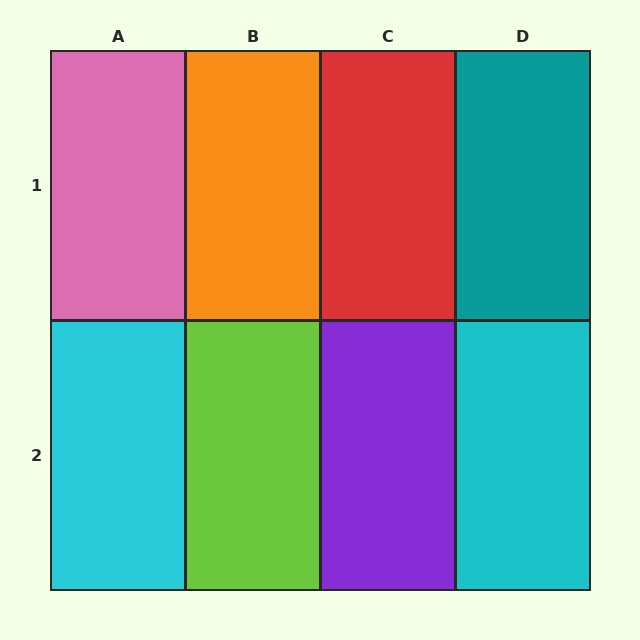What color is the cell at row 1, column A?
Pink.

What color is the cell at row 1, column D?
Teal.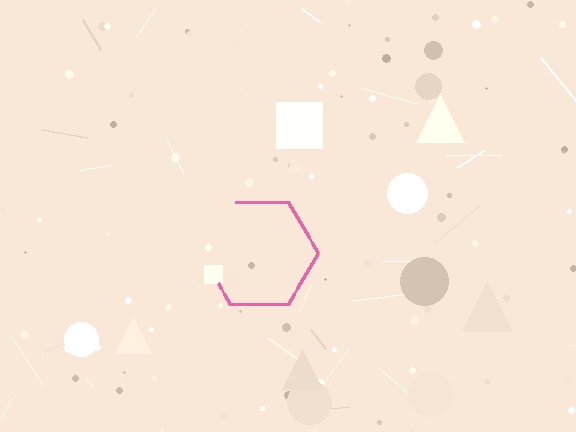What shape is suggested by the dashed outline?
The dashed outline suggests a hexagon.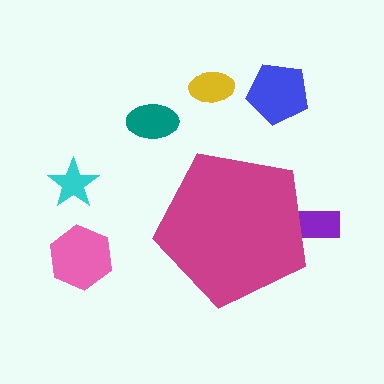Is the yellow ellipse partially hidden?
No, the yellow ellipse is fully visible.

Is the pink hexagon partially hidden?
No, the pink hexagon is fully visible.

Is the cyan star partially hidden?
No, the cyan star is fully visible.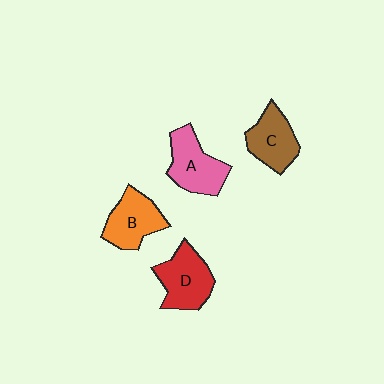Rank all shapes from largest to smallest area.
From largest to smallest: A (pink), D (red), B (orange), C (brown).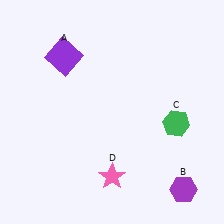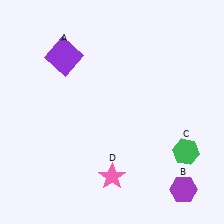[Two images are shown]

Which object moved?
The green hexagon (C) moved down.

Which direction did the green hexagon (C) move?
The green hexagon (C) moved down.